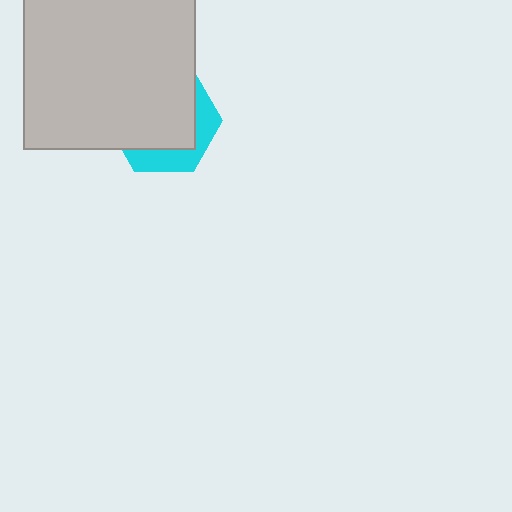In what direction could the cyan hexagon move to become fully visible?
The cyan hexagon could move toward the lower-right. That would shift it out from behind the light gray rectangle entirely.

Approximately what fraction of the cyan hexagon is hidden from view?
Roughly 69% of the cyan hexagon is hidden behind the light gray rectangle.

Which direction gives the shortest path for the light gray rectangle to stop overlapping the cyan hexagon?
Moving toward the upper-left gives the shortest separation.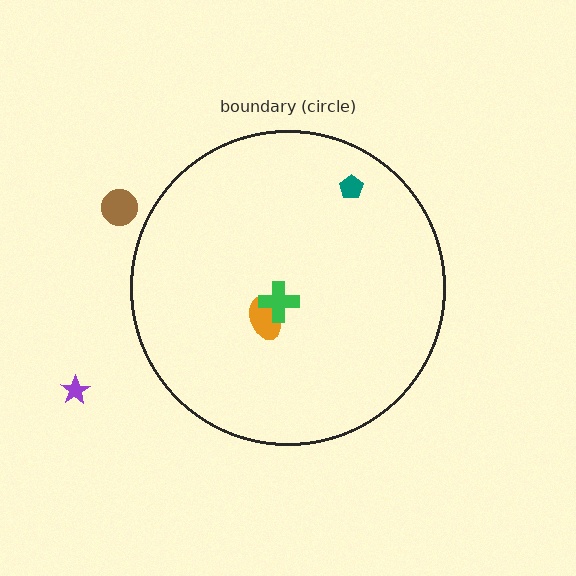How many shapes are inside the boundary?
3 inside, 2 outside.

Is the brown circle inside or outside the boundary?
Outside.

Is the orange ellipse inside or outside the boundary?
Inside.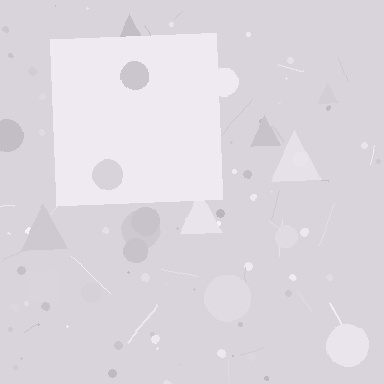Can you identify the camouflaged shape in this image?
The camouflaged shape is a square.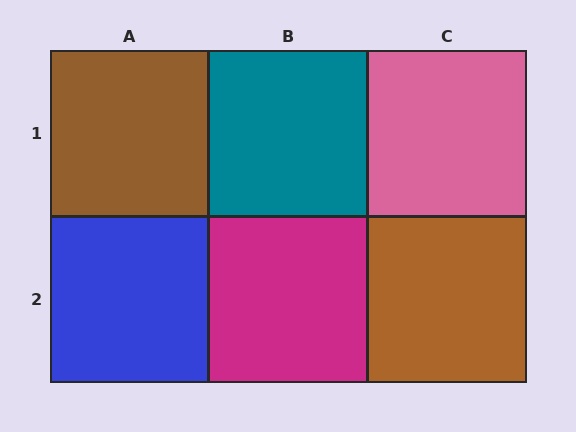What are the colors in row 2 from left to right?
Blue, magenta, brown.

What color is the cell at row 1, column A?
Brown.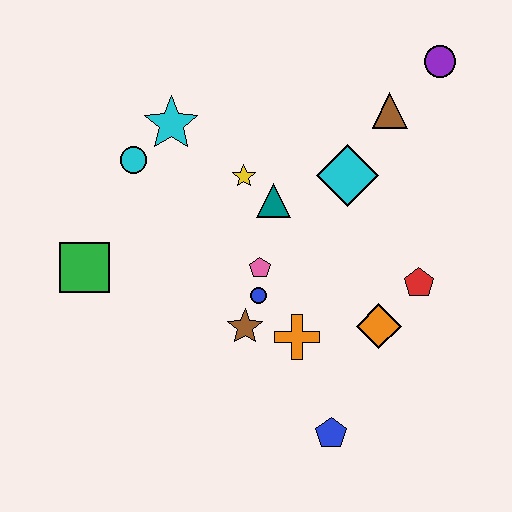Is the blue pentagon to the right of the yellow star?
Yes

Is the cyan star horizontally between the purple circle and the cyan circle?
Yes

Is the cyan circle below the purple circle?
Yes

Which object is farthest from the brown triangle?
The green square is farthest from the brown triangle.